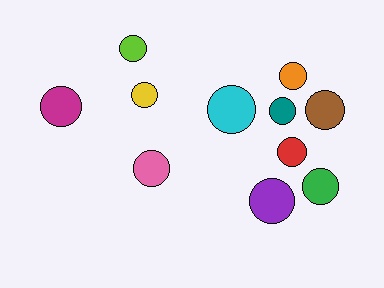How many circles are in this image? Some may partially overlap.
There are 11 circles.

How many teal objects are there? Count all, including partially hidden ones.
There is 1 teal object.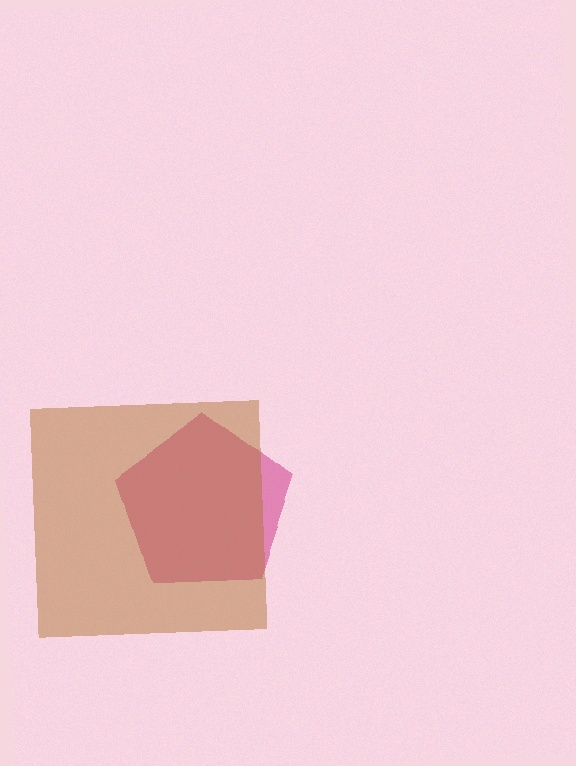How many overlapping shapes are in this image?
There are 2 overlapping shapes in the image.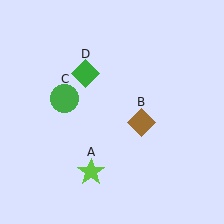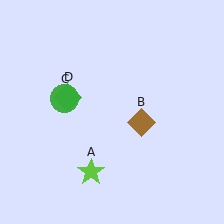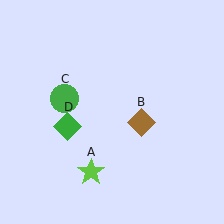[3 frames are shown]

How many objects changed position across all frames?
1 object changed position: green diamond (object D).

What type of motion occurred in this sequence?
The green diamond (object D) rotated counterclockwise around the center of the scene.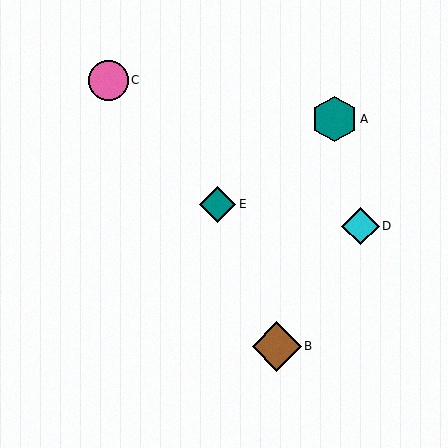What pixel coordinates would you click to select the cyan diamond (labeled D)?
Click at (360, 226) to select the cyan diamond D.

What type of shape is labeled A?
Shape A is a teal hexagon.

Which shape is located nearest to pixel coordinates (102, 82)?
The pink circle (labeled C) at (108, 80) is nearest to that location.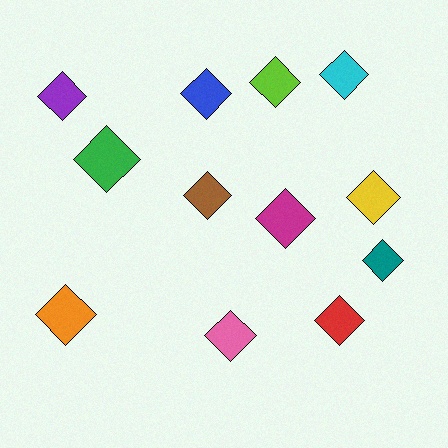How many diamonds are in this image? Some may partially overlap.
There are 12 diamonds.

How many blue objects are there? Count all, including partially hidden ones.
There is 1 blue object.